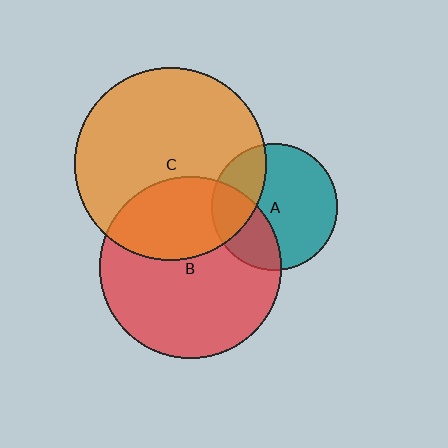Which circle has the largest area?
Circle C (orange).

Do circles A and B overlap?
Yes.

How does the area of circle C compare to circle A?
Approximately 2.3 times.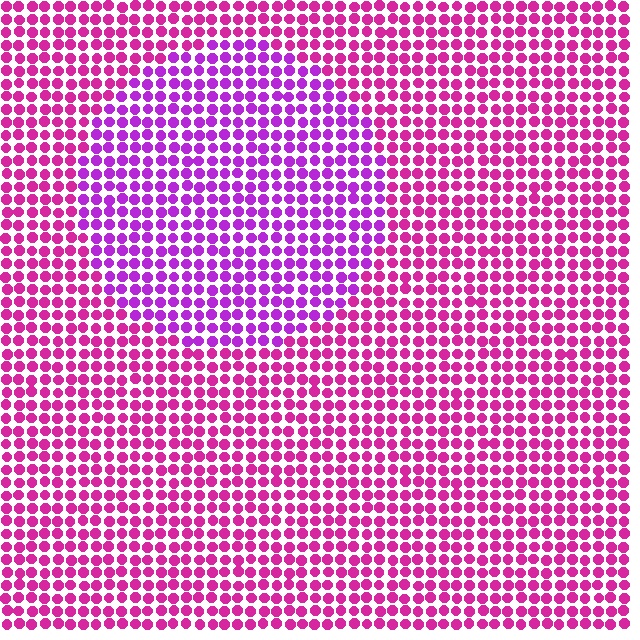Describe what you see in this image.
The image is filled with small magenta elements in a uniform arrangement. A circle-shaped region is visible where the elements are tinted to a slightly different hue, forming a subtle color boundary.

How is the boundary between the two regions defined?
The boundary is defined purely by a slight shift in hue (about 30 degrees). Spacing, size, and orientation are identical on both sides.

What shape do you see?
I see a circle.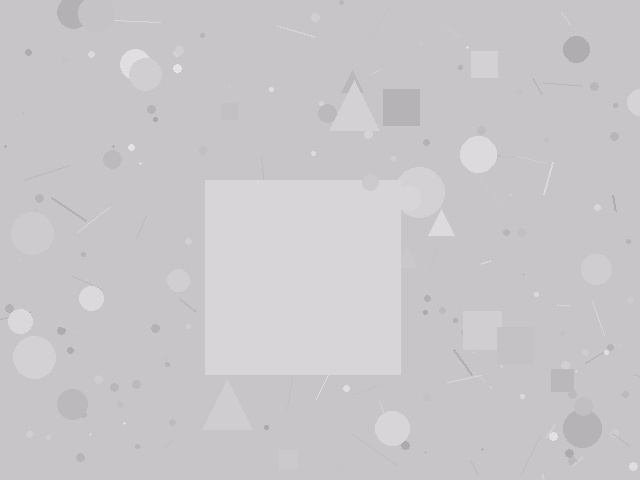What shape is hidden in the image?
A square is hidden in the image.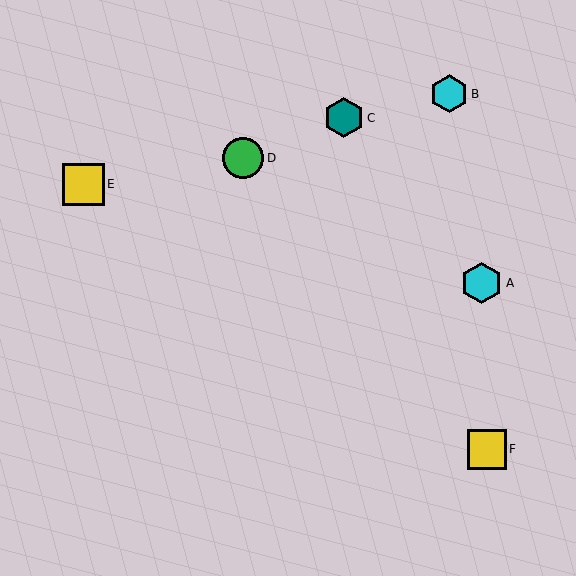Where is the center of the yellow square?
The center of the yellow square is at (487, 449).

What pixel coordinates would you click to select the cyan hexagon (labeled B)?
Click at (449, 94) to select the cyan hexagon B.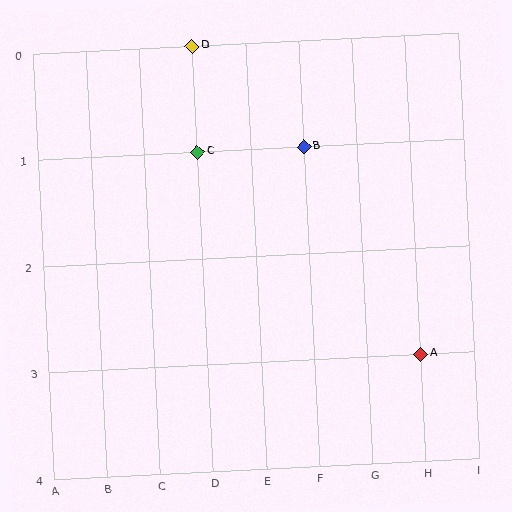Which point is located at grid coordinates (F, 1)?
Point B is at (F, 1).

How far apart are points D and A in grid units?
Points D and A are 4 columns and 3 rows apart (about 5.0 grid units diagonally).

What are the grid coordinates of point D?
Point D is at grid coordinates (D, 0).